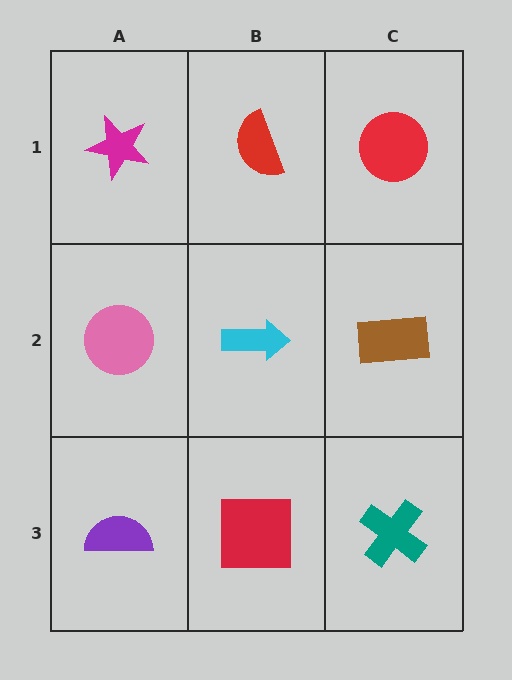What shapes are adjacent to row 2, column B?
A red semicircle (row 1, column B), a red square (row 3, column B), a pink circle (row 2, column A), a brown rectangle (row 2, column C).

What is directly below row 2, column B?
A red square.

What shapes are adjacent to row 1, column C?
A brown rectangle (row 2, column C), a red semicircle (row 1, column B).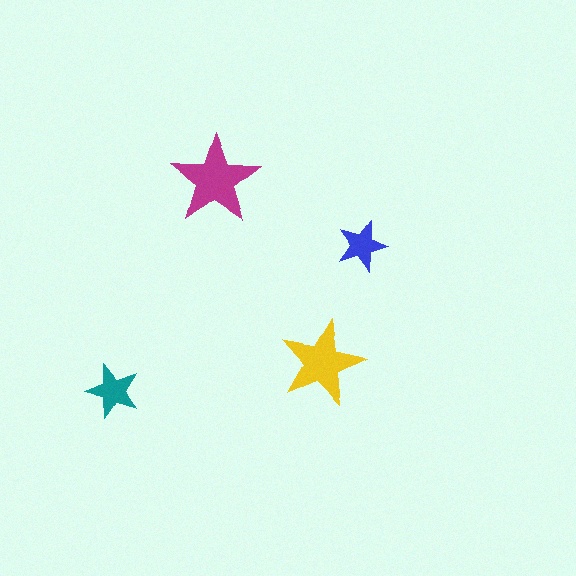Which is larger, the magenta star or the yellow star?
The magenta one.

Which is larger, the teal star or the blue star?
The teal one.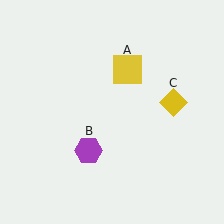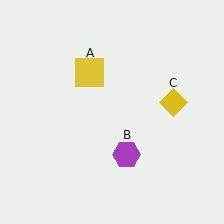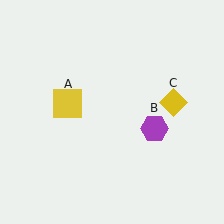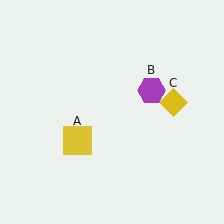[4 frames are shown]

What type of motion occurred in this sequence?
The yellow square (object A), purple hexagon (object B) rotated counterclockwise around the center of the scene.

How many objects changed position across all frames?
2 objects changed position: yellow square (object A), purple hexagon (object B).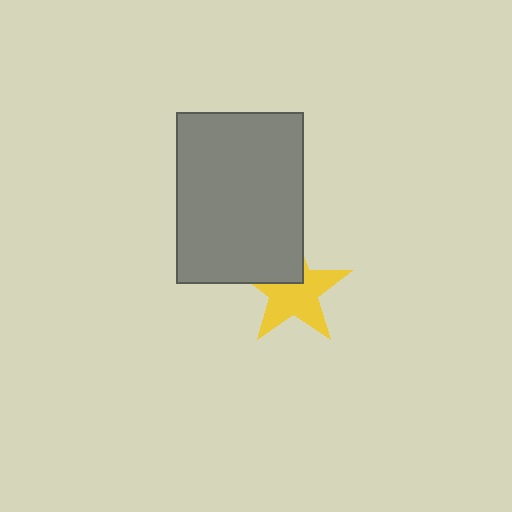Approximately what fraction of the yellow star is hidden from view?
Roughly 31% of the yellow star is hidden behind the gray rectangle.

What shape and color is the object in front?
The object in front is a gray rectangle.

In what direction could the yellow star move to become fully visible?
The yellow star could move toward the lower-right. That would shift it out from behind the gray rectangle entirely.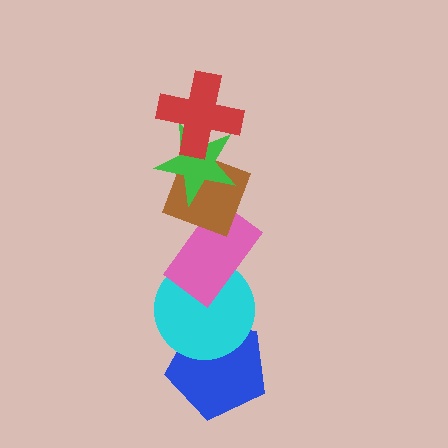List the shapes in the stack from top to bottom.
From top to bottom: the red cross, the green star, the brown diamond, the pink rectangle, the cyan circle, the blue pentagon.